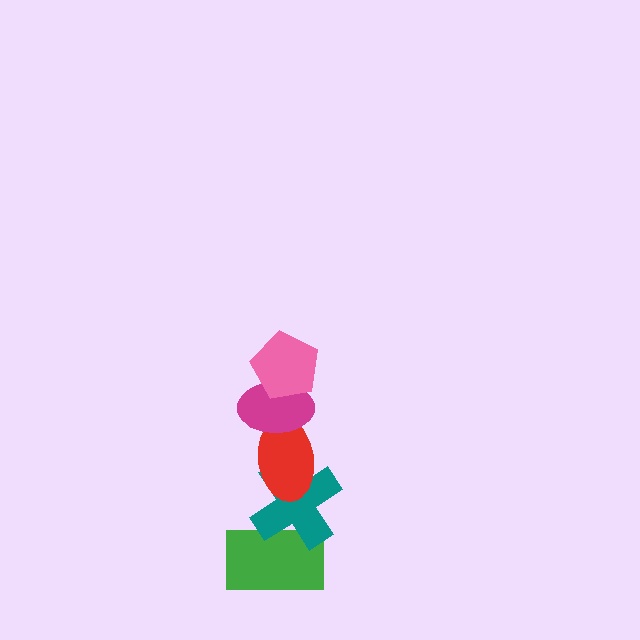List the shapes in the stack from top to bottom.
From top to bottom: the pink pentagon, the magenta ellipse, the red ellipse, the teal cross, the green rectangle.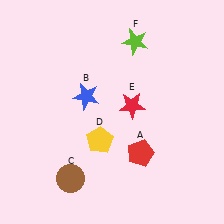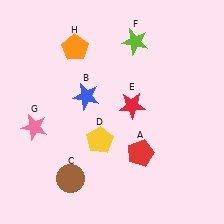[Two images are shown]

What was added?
A pink star (G), an orange pentagon (H) were added in Image 2.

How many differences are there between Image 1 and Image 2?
There are 2 differences between the two images.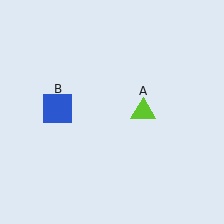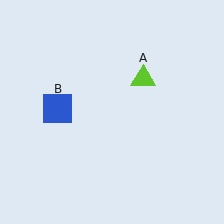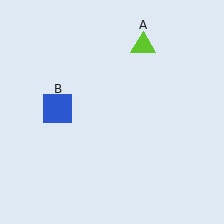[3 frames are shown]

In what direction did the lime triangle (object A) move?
The lime triangle (object A) moved up.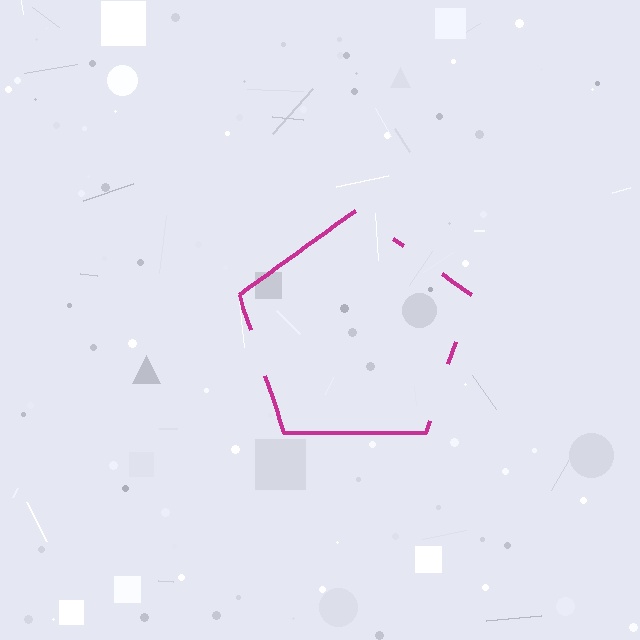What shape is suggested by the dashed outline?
The dashed outline suggests a pentagon.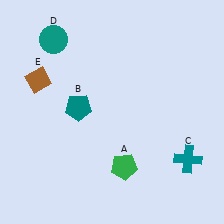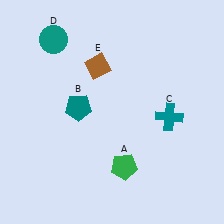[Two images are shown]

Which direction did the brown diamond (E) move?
The brown diamond (E) moved right.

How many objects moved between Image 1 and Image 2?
2 objects moved between the two images.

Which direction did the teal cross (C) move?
The teal cross (C) moved up.